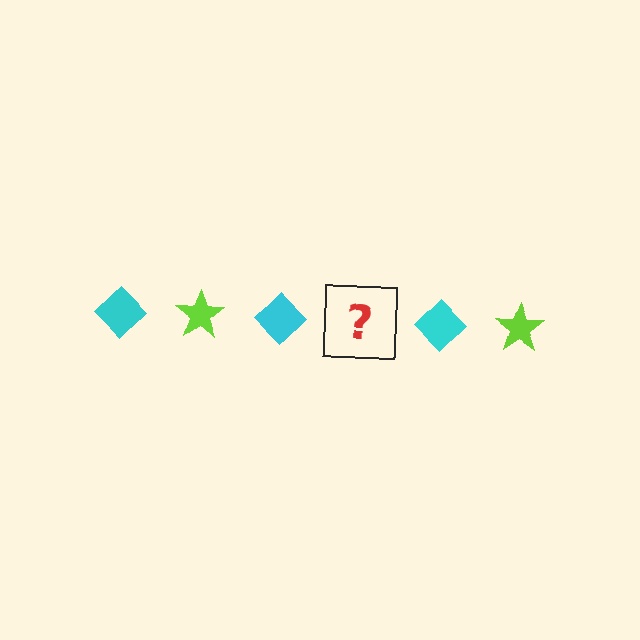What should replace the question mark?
The question mark should be replaced with a lime star.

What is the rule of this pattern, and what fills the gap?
The rule is that the pattern alternates between cyan diamond and lime star. The gap should be filled with a lime star.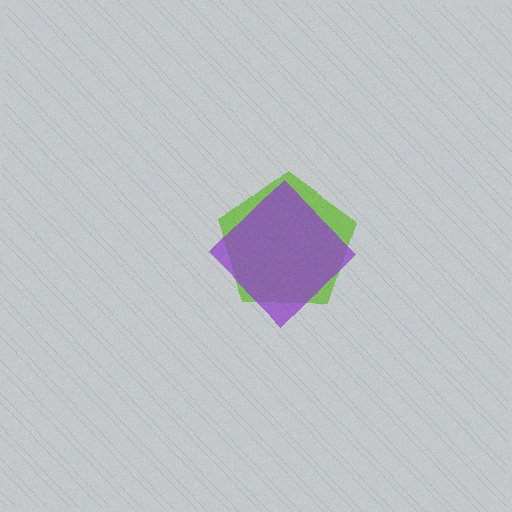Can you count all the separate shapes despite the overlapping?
Yes, there are 2 separate shapes.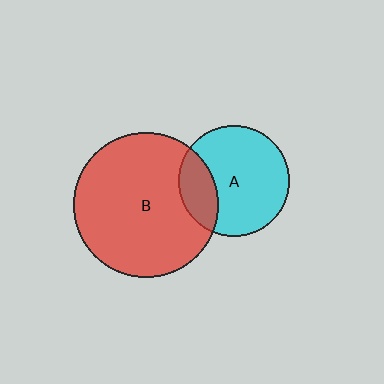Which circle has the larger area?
Circle B (red).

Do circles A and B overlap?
Yes.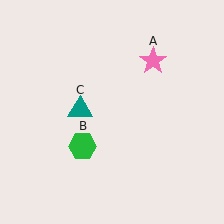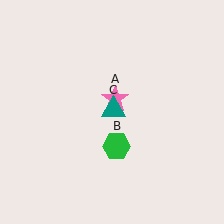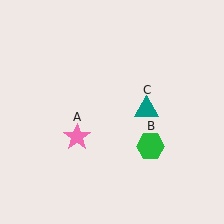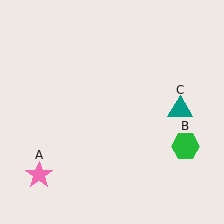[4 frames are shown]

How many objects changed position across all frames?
3 objects changed position: pink star (object A), green hexagon (object B), teal triangle (object C).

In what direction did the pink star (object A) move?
The pink star (object A) moved down and to the left.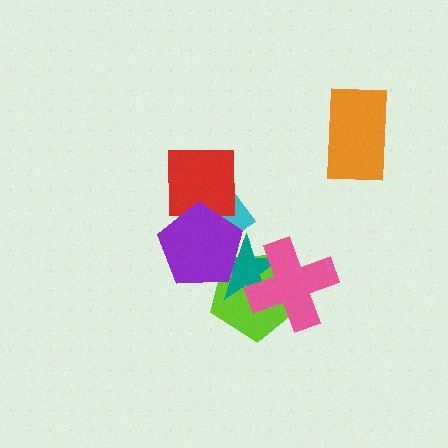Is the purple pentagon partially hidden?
No, no other shape covers it.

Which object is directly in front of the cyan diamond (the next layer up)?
The red square is directly in front of the cyan diamond.